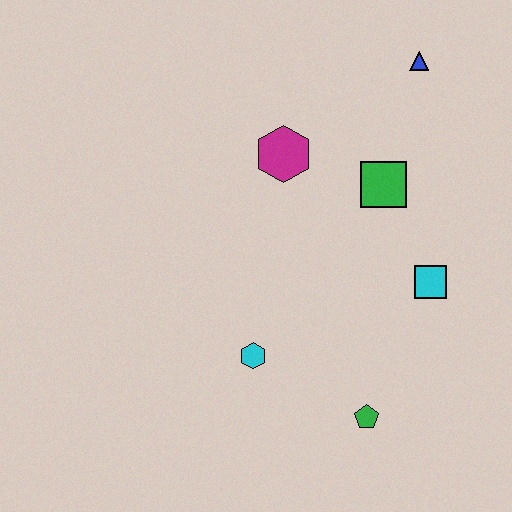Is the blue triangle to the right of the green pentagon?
Yes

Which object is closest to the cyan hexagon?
The green pentagon is closest to the cyan hexagon.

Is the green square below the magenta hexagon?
Yes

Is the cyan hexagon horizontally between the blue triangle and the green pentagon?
No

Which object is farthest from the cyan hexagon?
The blue triangle is farthest from the cyan hexagon.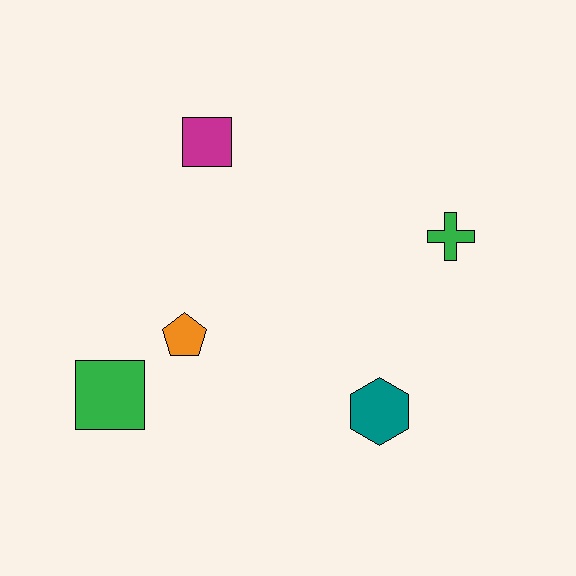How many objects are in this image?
There are 5 objects.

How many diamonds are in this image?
There are no diamonds.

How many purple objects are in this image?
There are no purple objects.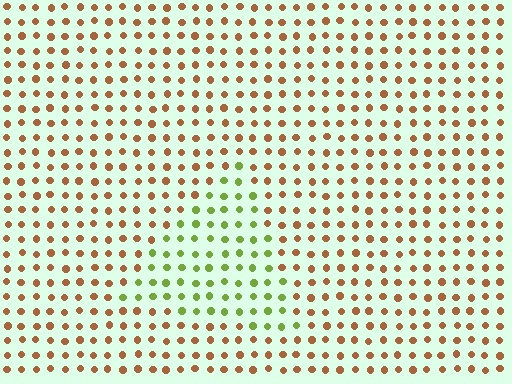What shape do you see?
I see a triangle.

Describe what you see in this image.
The image is filled with small brown elements in a uniform arrangement. A triangle-shaped region is visible where the elements are tinted to a slightly different hue, forming a subtle color boundary.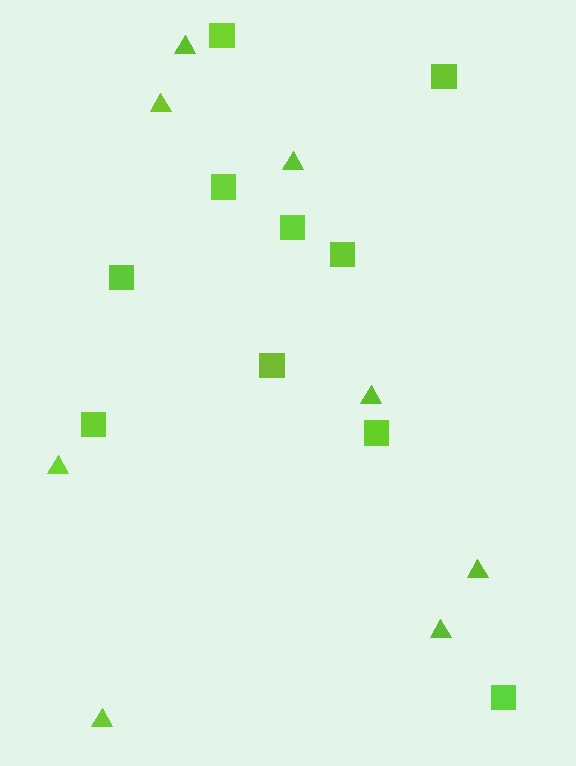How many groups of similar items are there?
There are 2 groups: one group of squares (10) and one group of triangles (8).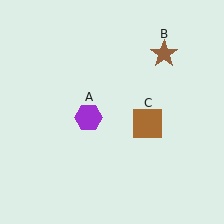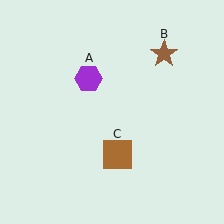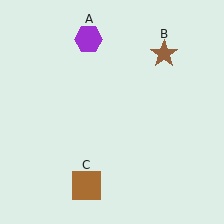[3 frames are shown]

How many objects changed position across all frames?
2 objects changed position: purple hexagon (object A), brown square (object C).